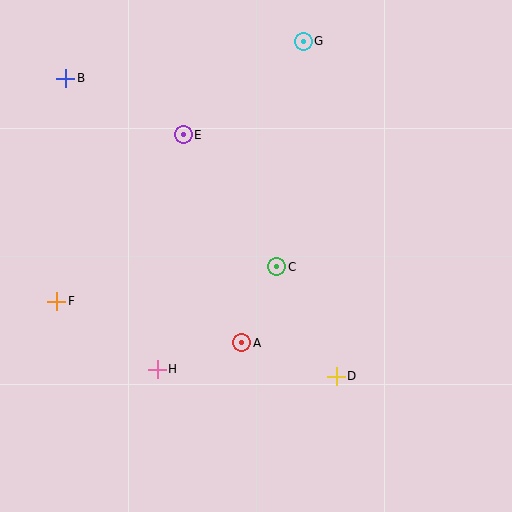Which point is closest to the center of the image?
Point C at (277, 267) is closest to the center.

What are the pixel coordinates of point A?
Point A is at (242, 343).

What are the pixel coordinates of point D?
Point D is at (336, 376).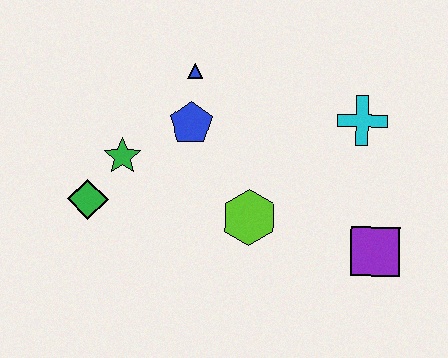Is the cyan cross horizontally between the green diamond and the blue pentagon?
No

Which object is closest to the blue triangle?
The blue pentagon is closest to the blue triangle.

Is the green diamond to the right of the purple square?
No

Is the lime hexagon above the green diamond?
No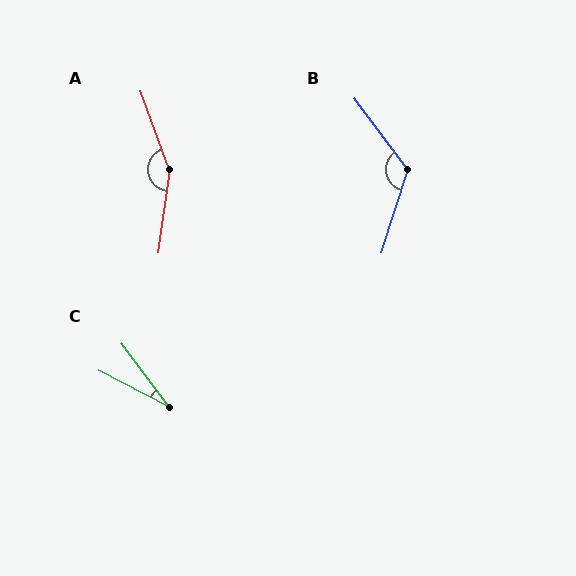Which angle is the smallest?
C, at approximately 26 degrees.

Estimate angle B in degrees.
Approximately 126 degrees.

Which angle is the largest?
A, at approximately 152 degrees.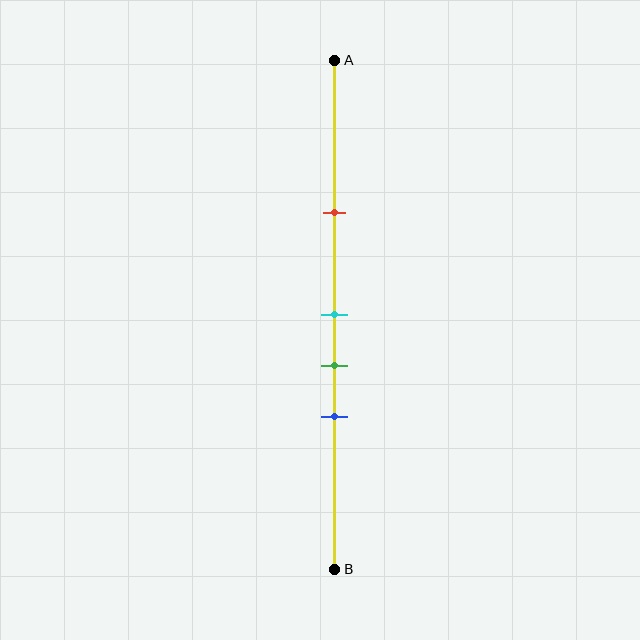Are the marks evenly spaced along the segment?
No, the marks are not evenly spaced.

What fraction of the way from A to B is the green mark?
The green mark is approximately 60% (0.6) of the way from A to B.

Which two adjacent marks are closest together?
The cyan and green marks are the closest adjacent pair.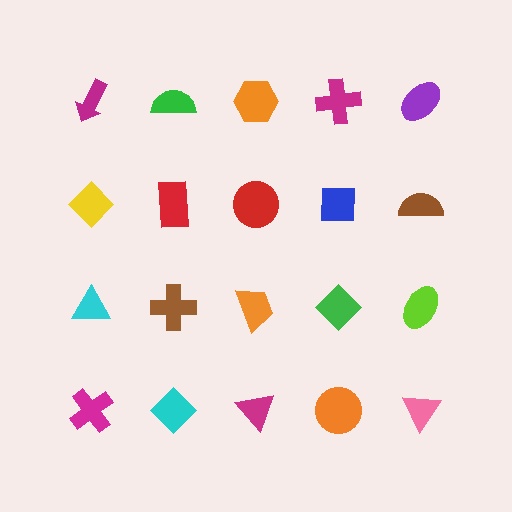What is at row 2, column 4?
A blue square.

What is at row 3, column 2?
A brown cross.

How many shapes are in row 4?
5 shapes.